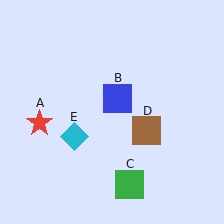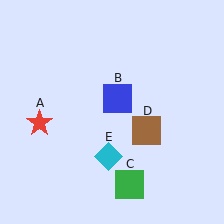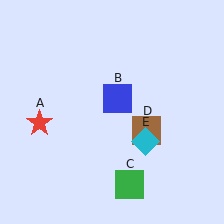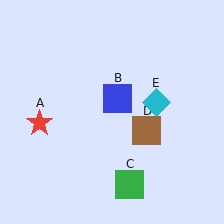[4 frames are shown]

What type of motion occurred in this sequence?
The cyan diamond (object E) rotated counterclockwise around the center of the scene.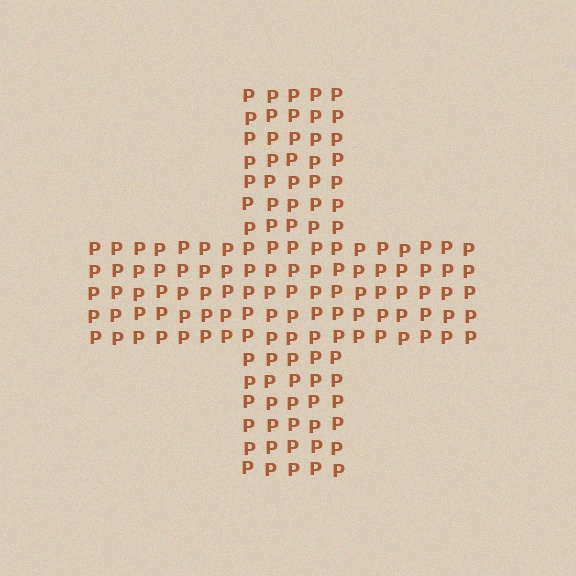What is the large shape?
The large shape is a cross.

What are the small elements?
The small elements are letter P's.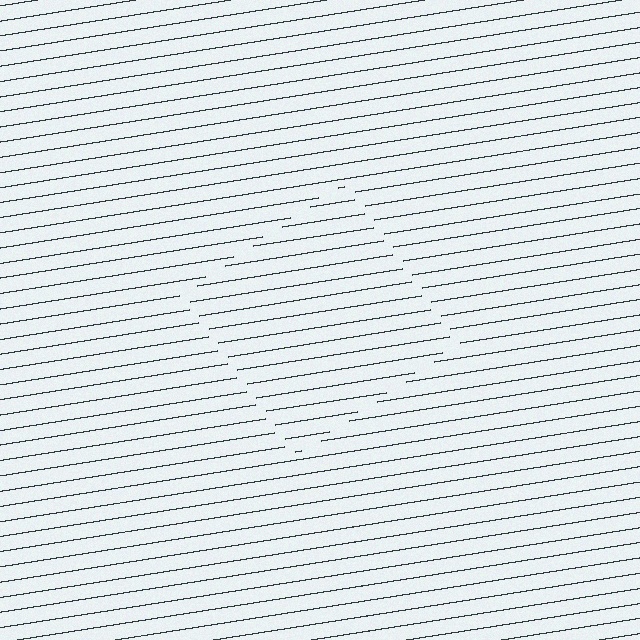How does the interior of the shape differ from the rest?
The interior of the shape contains the same grating, shifted by half a period — the contour is defined by the phase discontinuity where line-ends from the inner and outer gratings abut.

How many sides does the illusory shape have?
4 sides — the line-ends trace a square.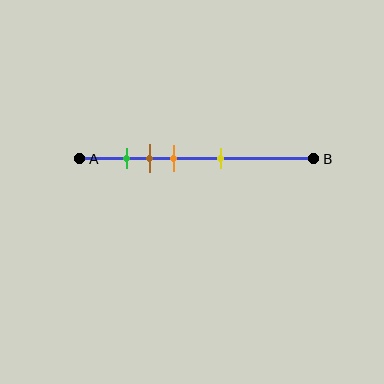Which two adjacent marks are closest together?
The green and brown marks are the closest adjacent pair.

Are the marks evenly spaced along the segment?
No, the marks are not evenly spaced.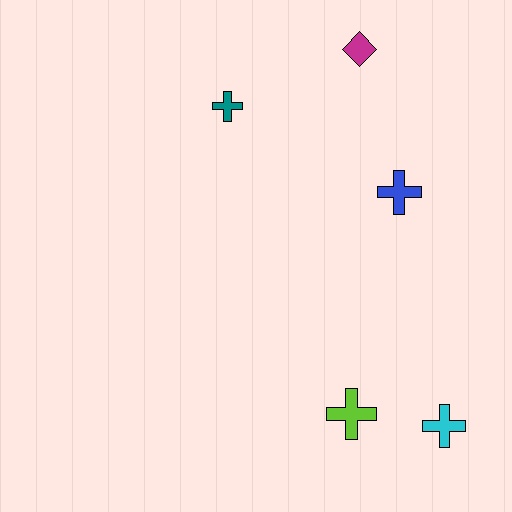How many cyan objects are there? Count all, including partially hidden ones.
There is 1 cyan object.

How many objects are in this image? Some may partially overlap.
There are 5 objects.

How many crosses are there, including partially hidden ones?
There are 4 crosses.